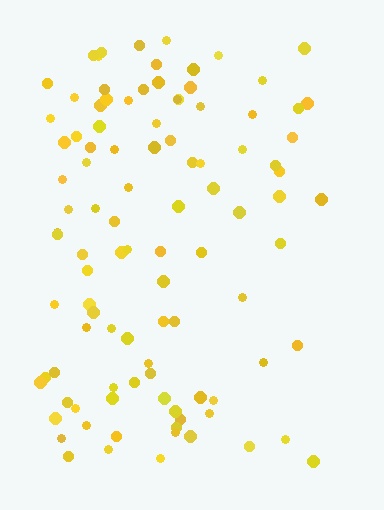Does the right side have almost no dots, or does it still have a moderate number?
Still a moderate number, just noticeably fewer than the left.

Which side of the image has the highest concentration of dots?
The left.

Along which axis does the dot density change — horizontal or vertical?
Horizontal.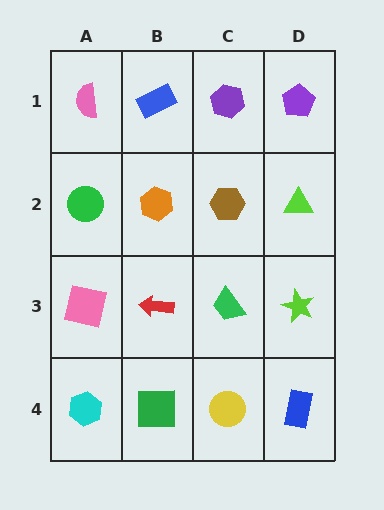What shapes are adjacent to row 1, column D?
A lime triangle (row 2, column D), a purple hexagon (row 1, column C).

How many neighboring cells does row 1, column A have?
2.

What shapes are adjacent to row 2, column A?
A pink semicircle (row 1, column A), a pink square (row 3, column A), an orange hexagon (row 2, column B).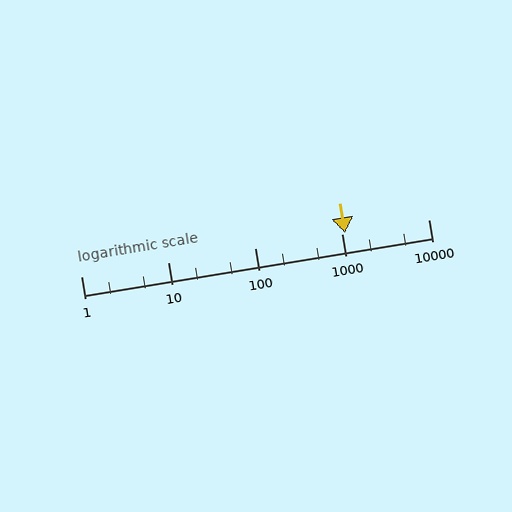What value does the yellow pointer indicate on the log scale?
The pointer indicates approximately 1100.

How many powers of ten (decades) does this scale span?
The scale spans 4 decades, from 1 to 10000.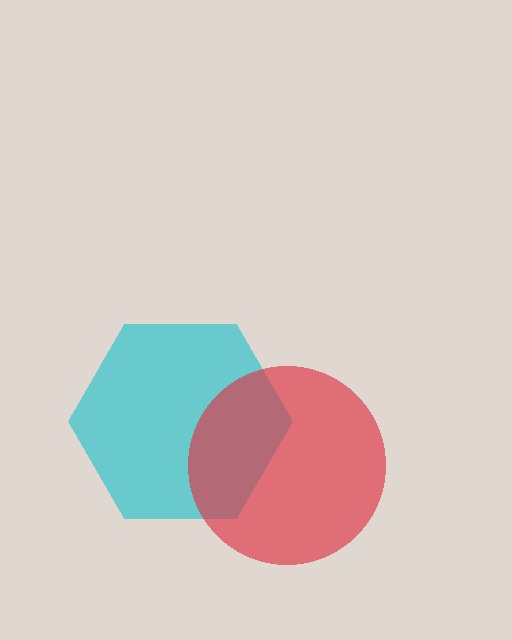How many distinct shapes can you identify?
There are 2 distinct shapes: a cyan hexagon, a red circle.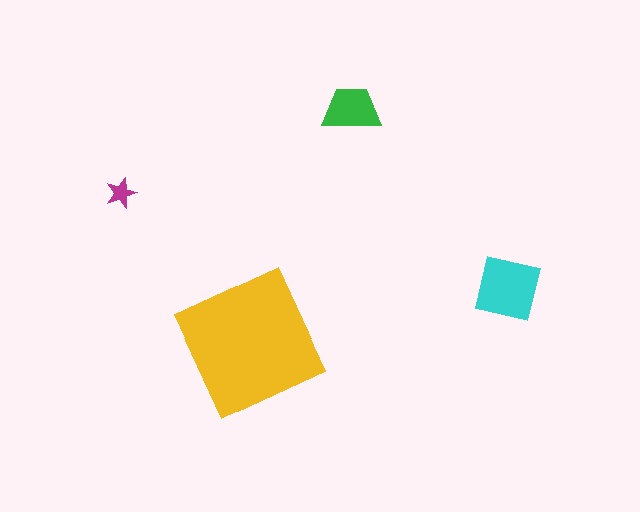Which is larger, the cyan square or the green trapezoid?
The cyan square.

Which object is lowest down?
The yellow square is bottommost.